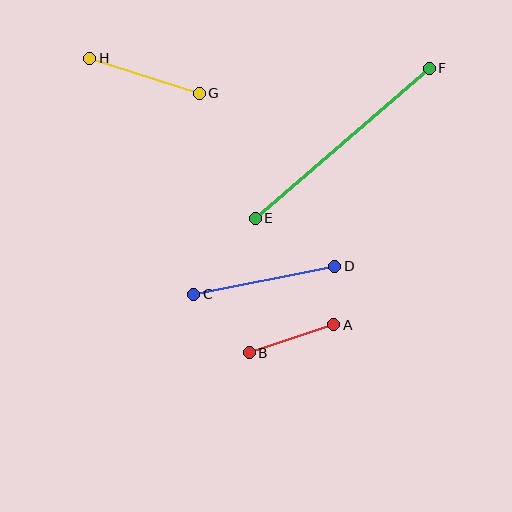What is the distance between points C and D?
The distance is approximately 144 pixels.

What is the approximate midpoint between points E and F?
The midpoint is at approximately (342, 143) pixels.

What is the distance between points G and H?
The distance is approximately 115 pixels.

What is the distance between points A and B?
The distance is approximately 89 pixels.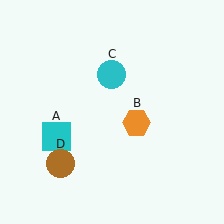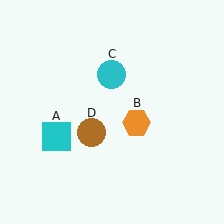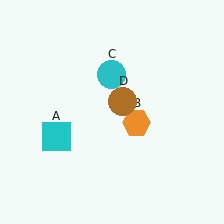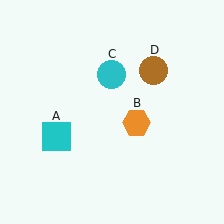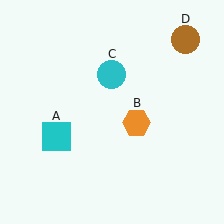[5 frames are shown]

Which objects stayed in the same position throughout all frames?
Cyan square (object A) and orange hexagon (object B) and cyan circle (object C) remained stationary.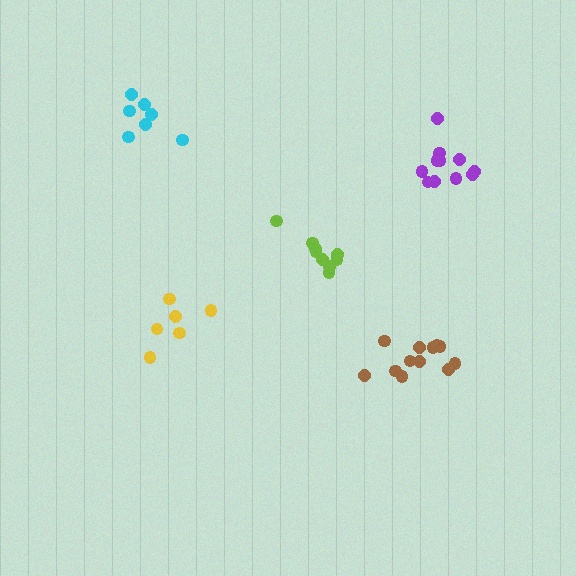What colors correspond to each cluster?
The clusters are colored: yellow, purple, cyan, brown, lime.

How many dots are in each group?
Group 1: 6 dots, Group 2: 11 dots, Group 3: 7 dots, Group 4: 12 dots, Group 5: 9 dots (45 total).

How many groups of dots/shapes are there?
There are 5 groups.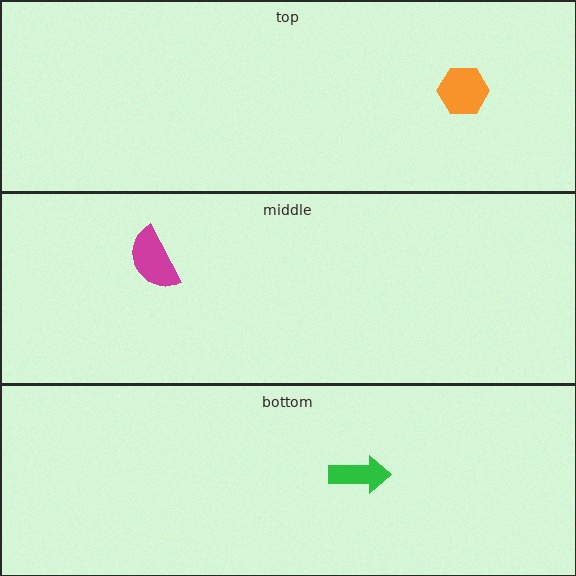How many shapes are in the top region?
1.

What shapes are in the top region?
The orange hexagon.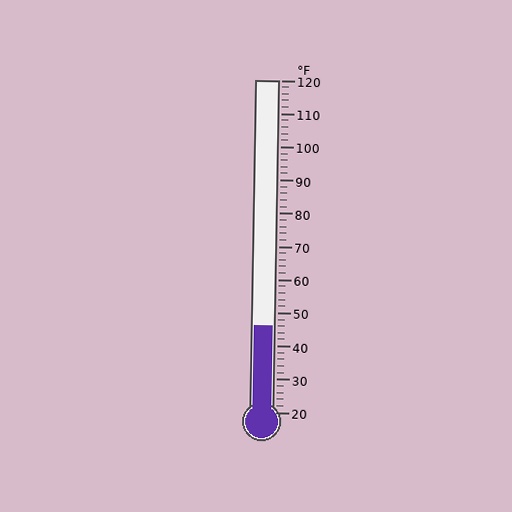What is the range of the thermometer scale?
The thermometer scale ranges from 20°F to 120°F.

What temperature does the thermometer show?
The thermometer shows approximately 46°F.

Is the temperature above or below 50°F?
The temperature is below 50°F.